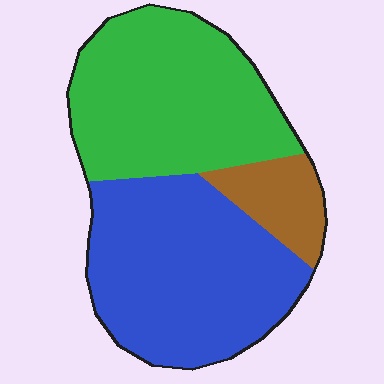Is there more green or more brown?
Green.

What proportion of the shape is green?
Green takes up about two fifths (2/5) of the shape.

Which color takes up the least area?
Brown, at roughly 10%.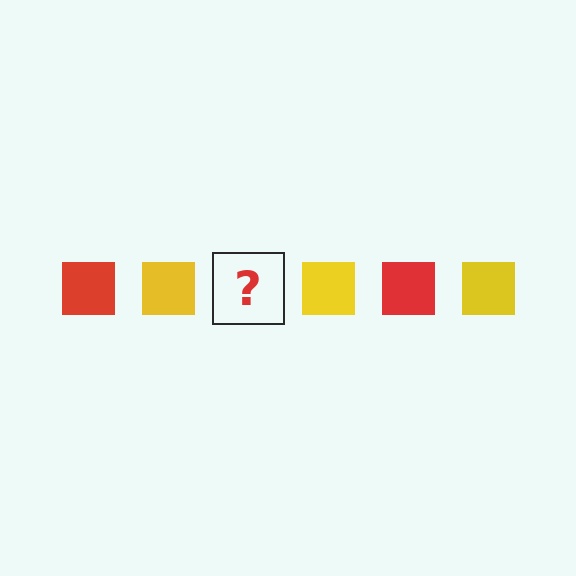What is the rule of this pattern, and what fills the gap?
The rule is that the pattern cycles through red, yellow squares. The gap should be filled with a red square.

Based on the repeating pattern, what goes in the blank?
The blank should be a red square.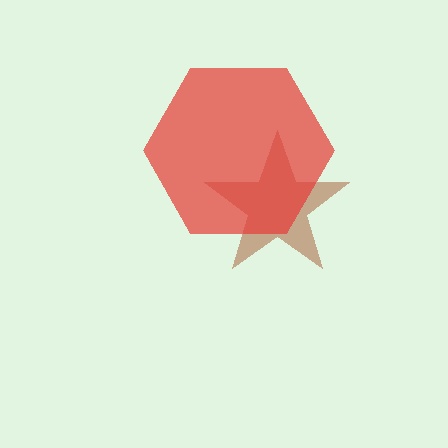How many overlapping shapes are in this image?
There are 2 overlapping shapes in the image.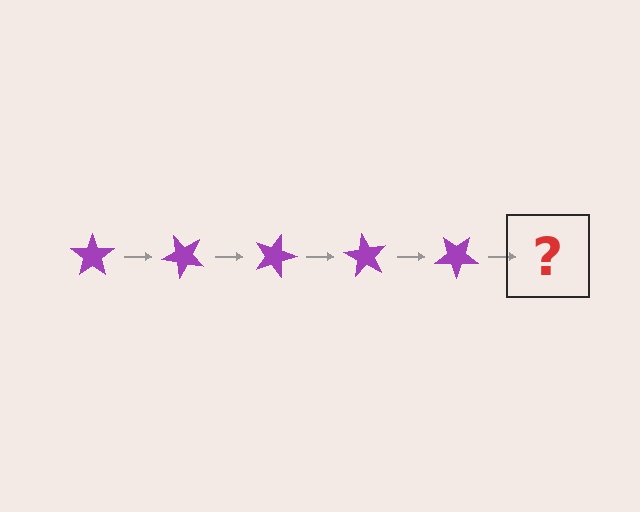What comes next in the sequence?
The next element should be a purple star rotated 225 degrees.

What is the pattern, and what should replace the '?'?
The pattern is that the star rotates 45 degrees each step. The '?' should be a purple star rotated 225 degrees.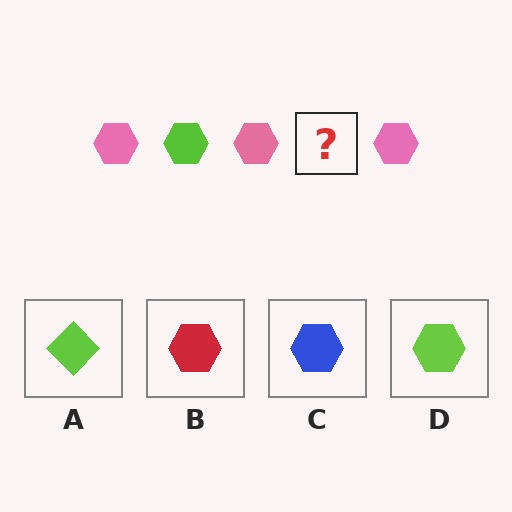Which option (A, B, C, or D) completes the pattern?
D.